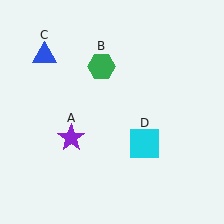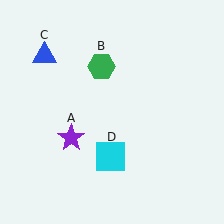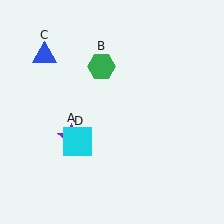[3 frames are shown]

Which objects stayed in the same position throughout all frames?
Purple star (object A) and green hexagon (object B) and blue triangle (object C) remained stationary.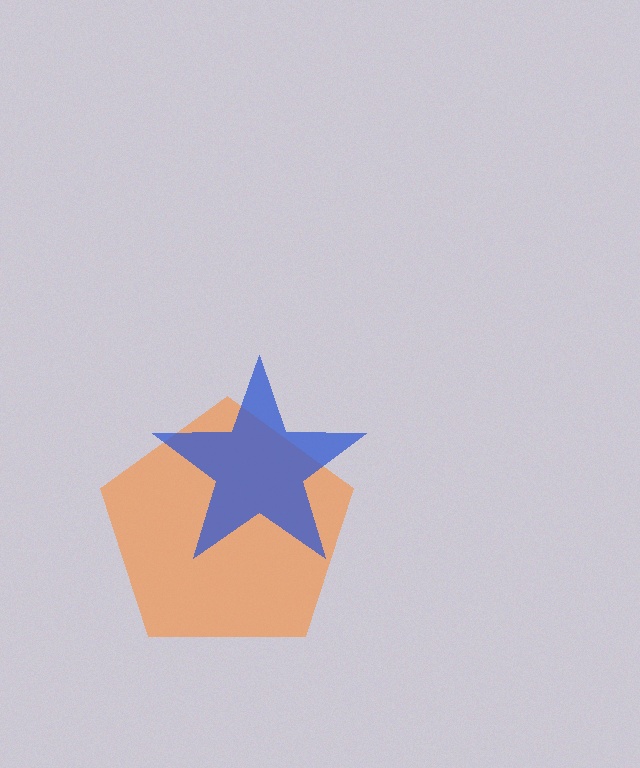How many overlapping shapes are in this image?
There are 2 overlapping shapes in the image.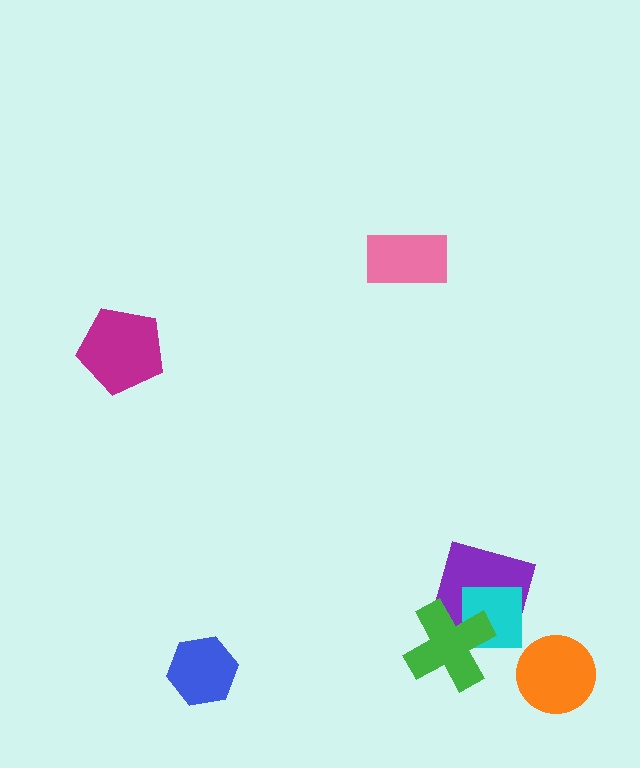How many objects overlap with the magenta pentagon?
0 objects overlap with the magenta pentagon.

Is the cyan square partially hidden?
Yes, it is partially covered by another shape.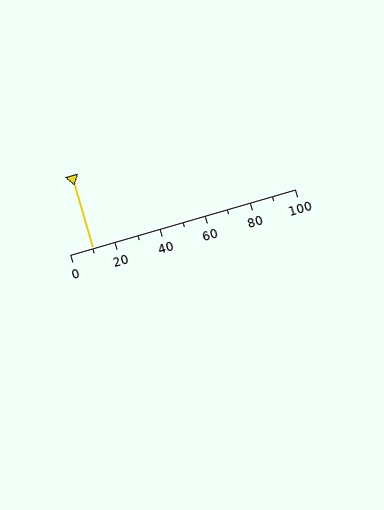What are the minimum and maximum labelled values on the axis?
The axis runs from 0 to 100.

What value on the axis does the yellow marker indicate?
The marker indicates approximately 10.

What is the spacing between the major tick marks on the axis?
The major ticks are spaced 20 apart.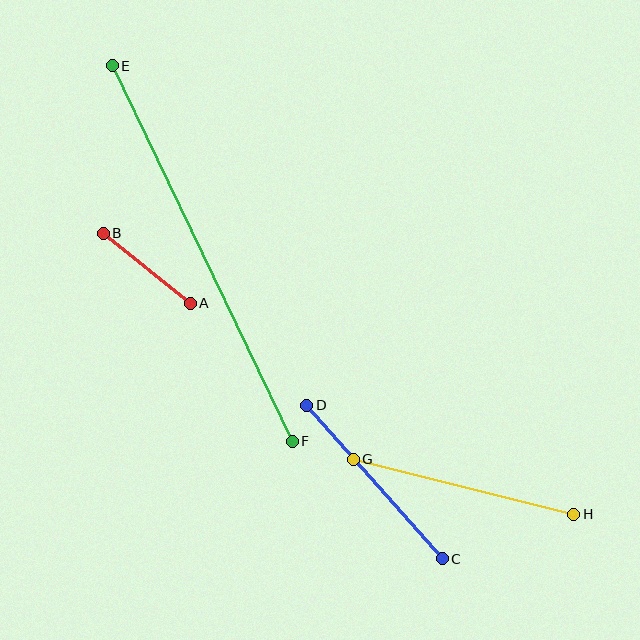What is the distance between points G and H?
The distance is approximately 227 pixels.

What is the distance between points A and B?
The distance is approximately 112 pixels.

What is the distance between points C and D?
The distance is approximately 205 pixels.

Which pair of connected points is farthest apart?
Points E and F are farthest apart.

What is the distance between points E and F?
The distance is approximately 417 pixels.